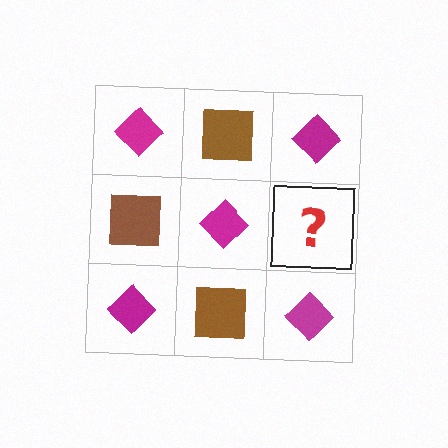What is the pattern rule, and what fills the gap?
The rule is that it alternates magenta diamond and brown square in a checkerboard pattern. The gap should be filled with a brown square.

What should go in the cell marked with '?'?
The missing cell should contain a brown square.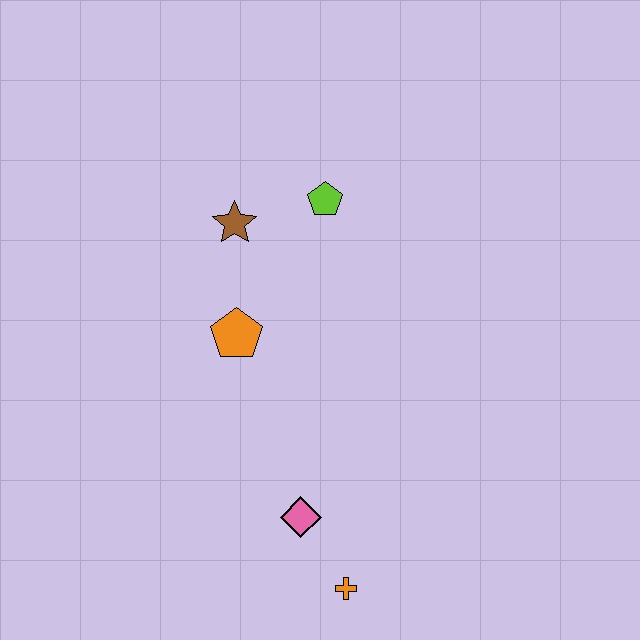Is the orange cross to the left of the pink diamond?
No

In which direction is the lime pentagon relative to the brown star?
The lime pentagon is to the right of the brown star.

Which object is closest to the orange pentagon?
The brown star is closest to the orange pentagon.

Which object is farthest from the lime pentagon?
The orange cross is farthest from the lime pentagon.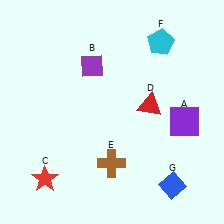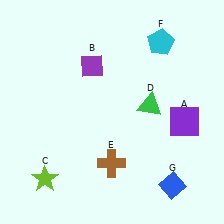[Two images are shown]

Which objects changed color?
C changed from red to lime. D changed from red to green.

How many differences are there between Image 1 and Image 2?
There are 2 differences between the two images.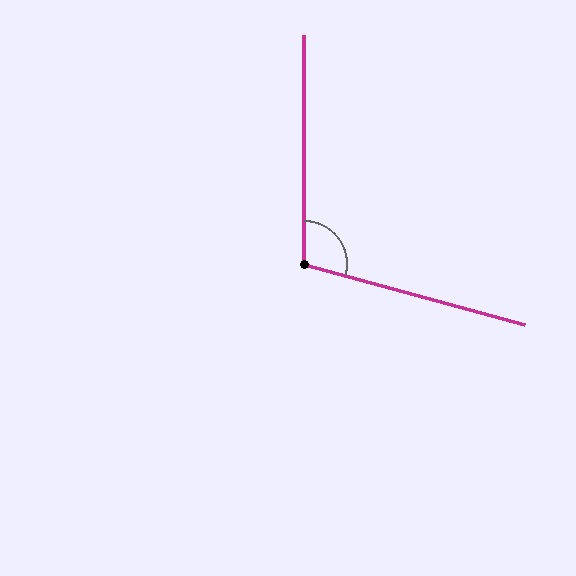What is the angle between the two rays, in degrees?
Approximately 105 degrees.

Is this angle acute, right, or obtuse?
It is obtuse.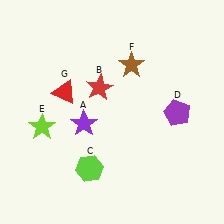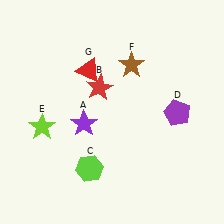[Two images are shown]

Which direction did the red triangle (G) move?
The red triangle (G) moved right.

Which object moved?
The red triangle (G) moved right.